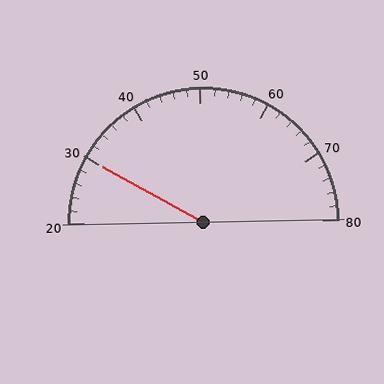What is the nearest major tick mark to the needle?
The nearest major tick mark is 30.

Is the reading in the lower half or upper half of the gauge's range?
The reading is in the lower half of the range (20 to 80).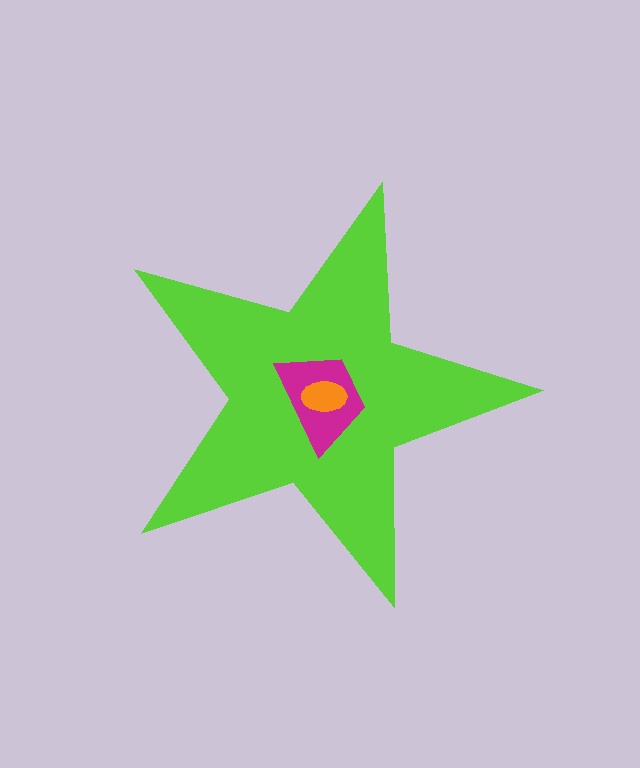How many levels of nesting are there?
3.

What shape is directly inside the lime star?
The magenta trapezoid.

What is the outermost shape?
The lime star.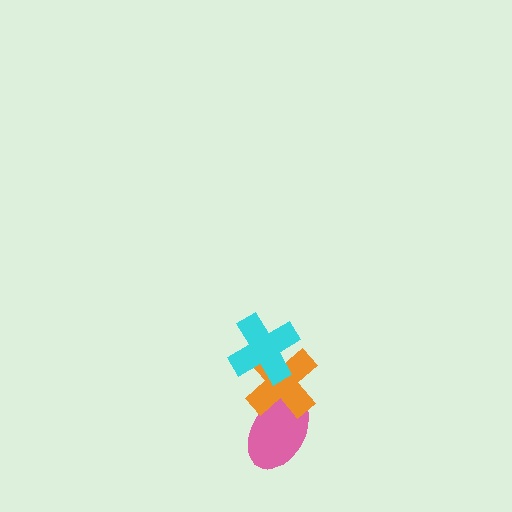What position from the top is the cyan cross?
The cyan cross is 1st from the top.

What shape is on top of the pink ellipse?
The orange cross is on top of the pink ellipse.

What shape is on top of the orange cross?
The cyan cross is on top of the orange cross.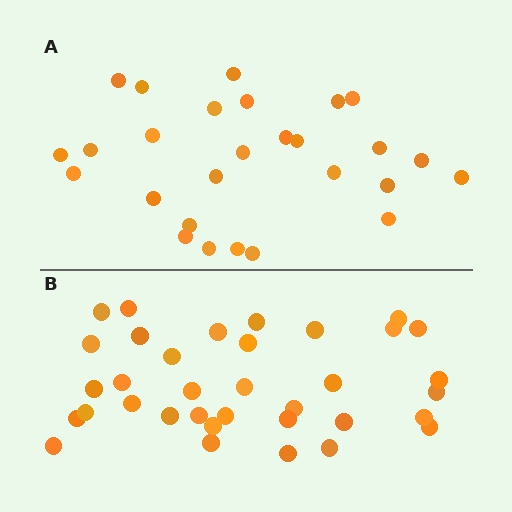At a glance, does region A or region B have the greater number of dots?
Region B (the bottom region) has more dots.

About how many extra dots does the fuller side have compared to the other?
Region B has roughly 8 or so more dots than region A.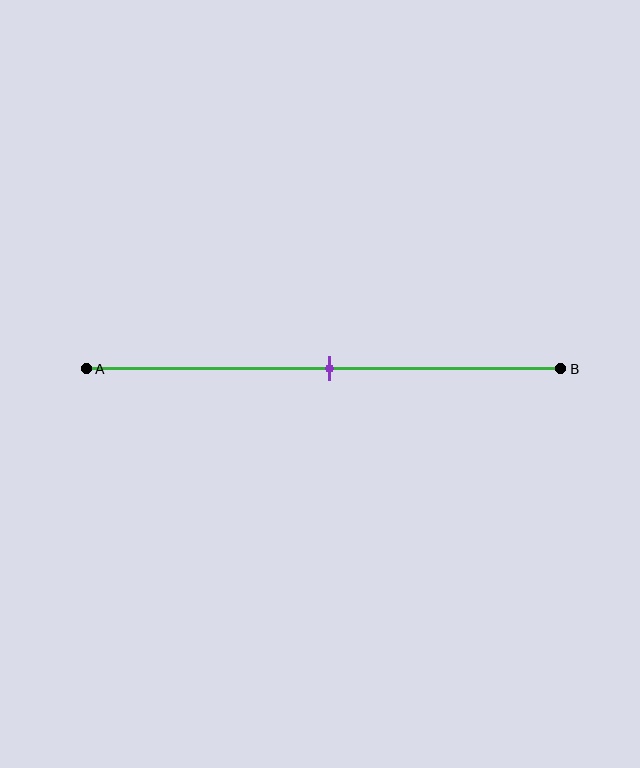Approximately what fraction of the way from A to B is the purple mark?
The purple mark is approximately 50% of the way from A to B.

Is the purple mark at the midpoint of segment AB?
Yes, the mark is approximately at the midpoint.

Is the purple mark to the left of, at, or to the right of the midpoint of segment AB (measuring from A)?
The purple mark is approximately at the midpoint of segment AB.